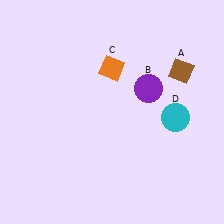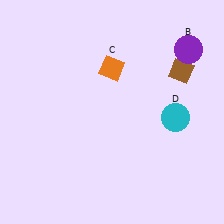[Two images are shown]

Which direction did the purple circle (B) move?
The purple circle (B) moved right.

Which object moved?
The purple circle (B) moved right.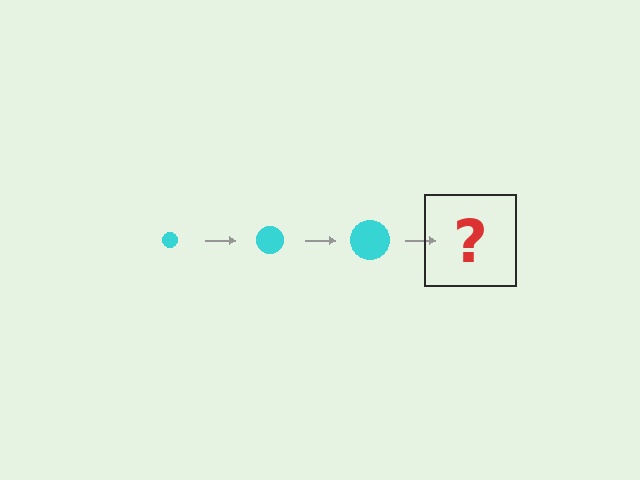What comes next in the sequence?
The next element should be a cyan circle, larger than the previous one.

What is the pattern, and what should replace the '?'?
The pattern is that the circle gets progressively larger each step. The '?' should be a cyan circle, larger than the previous one.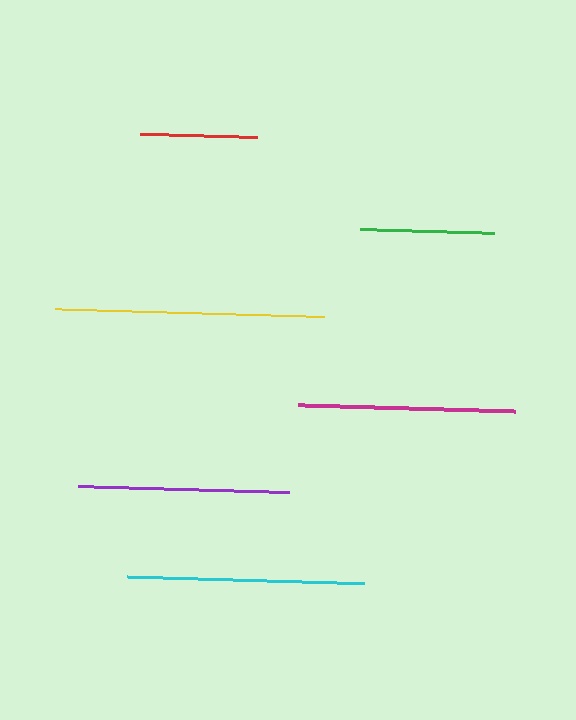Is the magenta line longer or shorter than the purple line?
The magenta line is longer than the purple line.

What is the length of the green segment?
The green segment is approximately 133 pixels long.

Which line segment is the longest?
The yellow line is the longest at approximately 269 pixels.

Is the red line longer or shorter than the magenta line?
The magenta line is longer than the red line.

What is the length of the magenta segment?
The magenta segment is approximately 218 pixels long.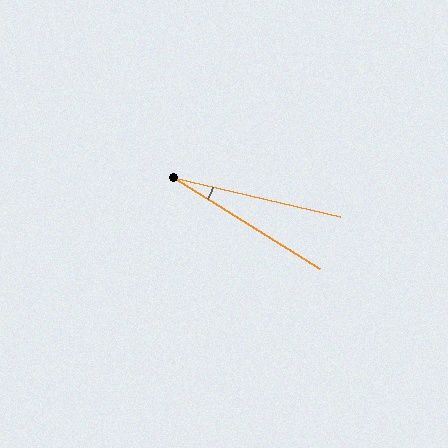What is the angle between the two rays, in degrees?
Approximately 19 degrees.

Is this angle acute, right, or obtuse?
It is acute.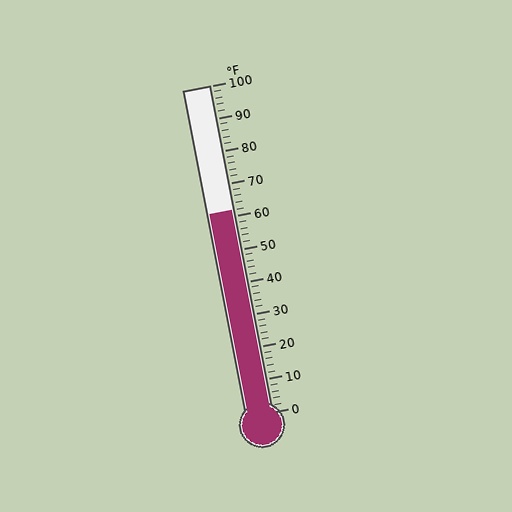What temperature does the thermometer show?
The thermometer shows approximately 62°F.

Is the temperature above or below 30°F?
The temperature is above 30°F.